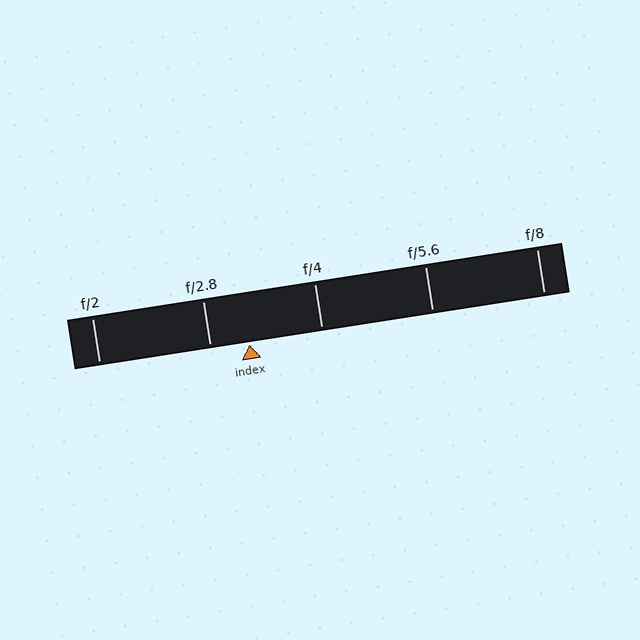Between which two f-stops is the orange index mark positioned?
The index mark is between f/2.8 and f/4.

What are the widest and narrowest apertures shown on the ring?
The widest aperture shown is f/2 and the narrowest is f/8.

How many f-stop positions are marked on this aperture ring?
There are 5 f-stop positions marked.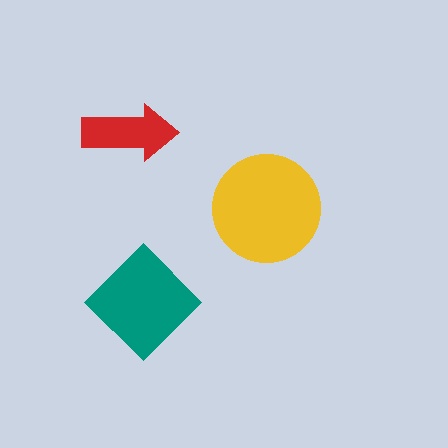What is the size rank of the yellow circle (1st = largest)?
1st.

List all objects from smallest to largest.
The red arrow, the teal diamond, the yellow circle.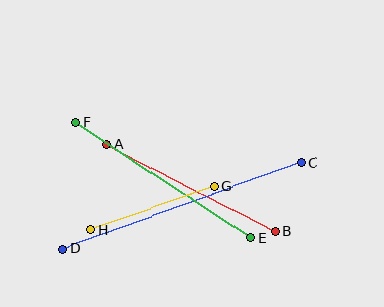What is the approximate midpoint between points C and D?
The midpoint is at approximately (182, 206) pixels.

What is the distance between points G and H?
The distance is approximately 132 pixels.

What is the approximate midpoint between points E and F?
The midpoint is at approximately (163, 180) pixels.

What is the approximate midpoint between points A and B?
The midpoint is at approximately (191, 188) pixels.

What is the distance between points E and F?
The distance is approximately 210 pixels.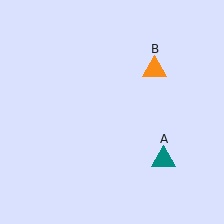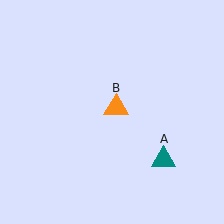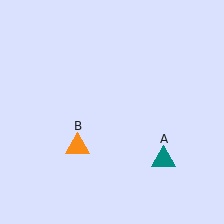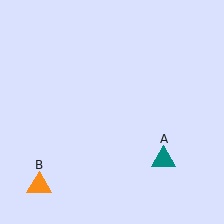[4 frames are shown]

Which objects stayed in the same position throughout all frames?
Teal triangle (object A) remained stationary.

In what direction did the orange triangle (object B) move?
The orange triangle (object B) moved down and to the left.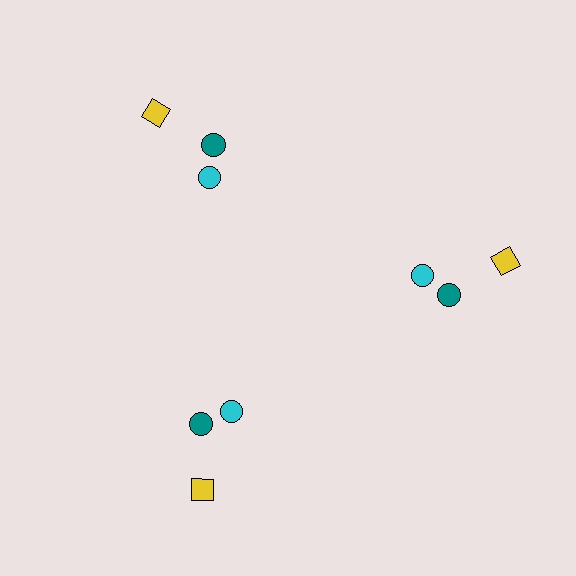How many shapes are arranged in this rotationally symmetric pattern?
There are 9 shapes, arranged in 3 groups of 3.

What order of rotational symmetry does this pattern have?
This pattern has 3-fold rotational symmetry.